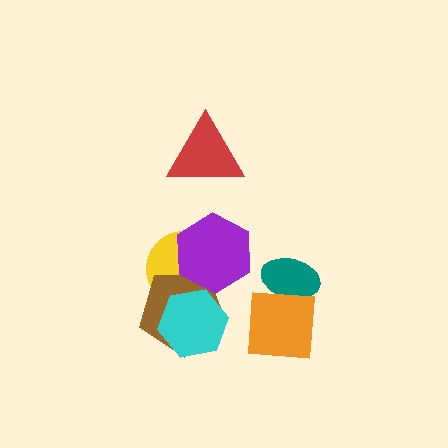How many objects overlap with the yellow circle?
3 objects overlap with the yellow circle.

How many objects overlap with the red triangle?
0 objects overlap with the red triangle.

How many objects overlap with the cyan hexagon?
2 objects overlap with the cyan hexagon.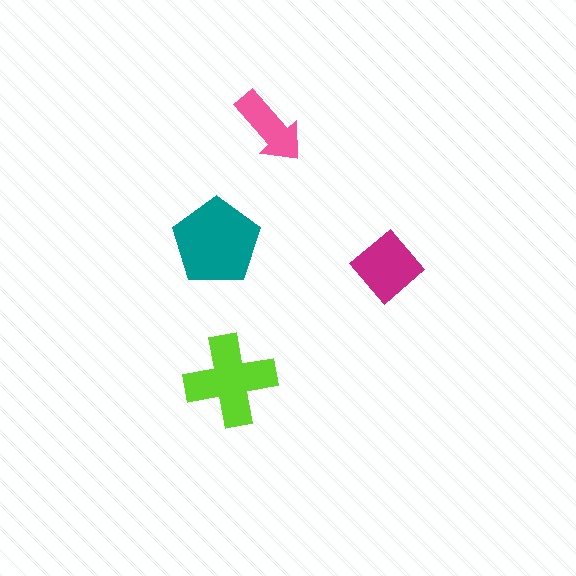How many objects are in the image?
There are 4 objects in the image.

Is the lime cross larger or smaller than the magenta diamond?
Larger.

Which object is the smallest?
The pink arrow.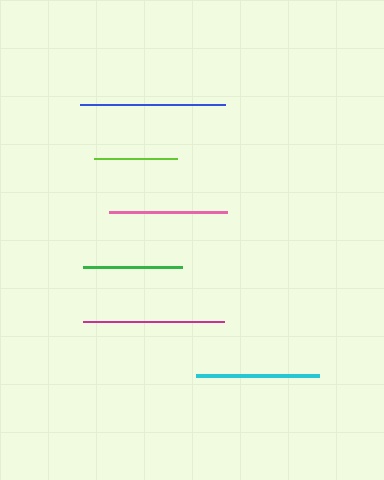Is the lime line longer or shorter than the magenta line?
The magenta line is longer than the lime line.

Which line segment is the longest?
The blue line is the longest at approximately 144 pixels.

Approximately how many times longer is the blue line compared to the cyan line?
The blue line is approximately 1.2 times the length of the cyan line.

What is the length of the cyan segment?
The cyan segment is approximately 124 pixels long.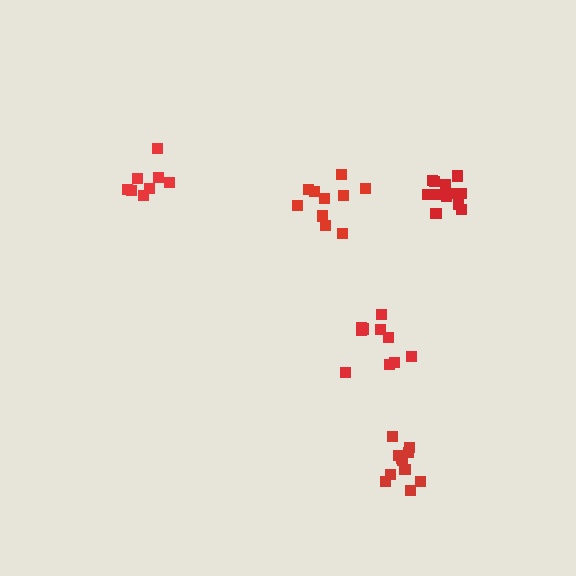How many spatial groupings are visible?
There are 5 spatial groupings.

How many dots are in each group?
Group 1: 12 dots, Group 2: 10 dots, Group 3: 10 dots, Group 4: 8 dots, Group 5: 13 dots (53 total).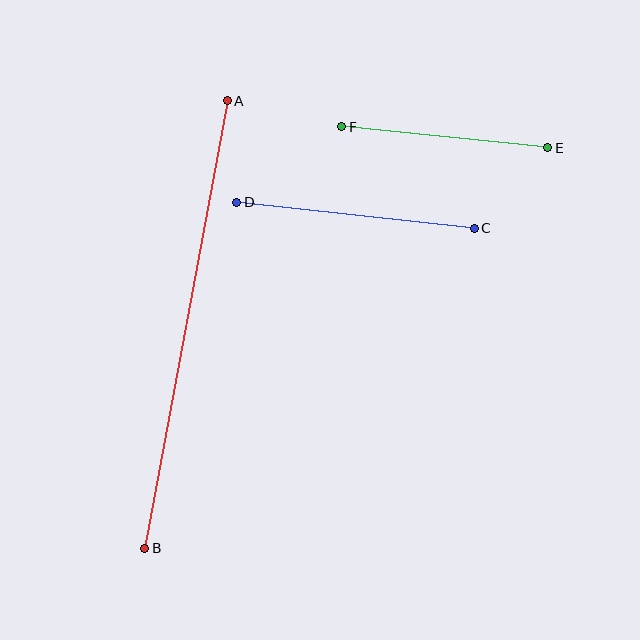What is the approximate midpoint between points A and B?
The midpoint is at approximately (186, 324) pixels.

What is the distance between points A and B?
The distance is approximately 455 pixels.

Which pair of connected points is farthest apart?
Points A and B are farthest apart.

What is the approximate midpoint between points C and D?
The midpoint is at approximately (355, 215) pixels.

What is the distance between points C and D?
The distance is approximately 239 pixels.